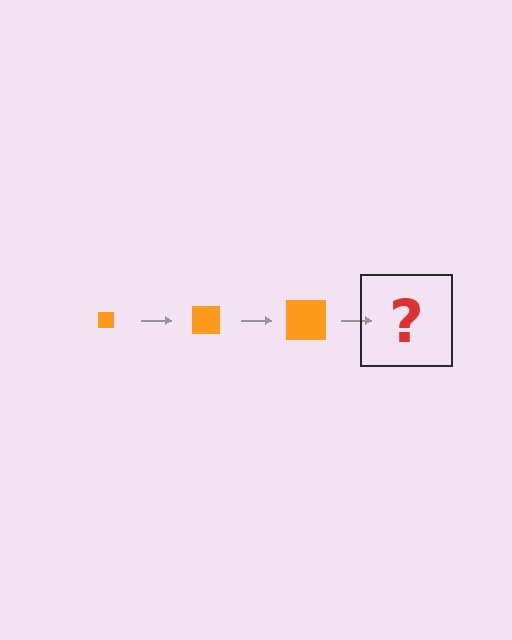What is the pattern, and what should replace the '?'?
The pattern is that the square gets progressively larger each step. The '?' should be an orange square, larger than the previous one.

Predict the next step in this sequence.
The next step is an orange square, larger than the previous one.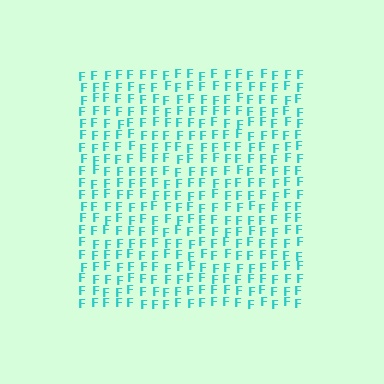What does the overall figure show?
The overall figure shows a square.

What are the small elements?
The small elements are letter F's.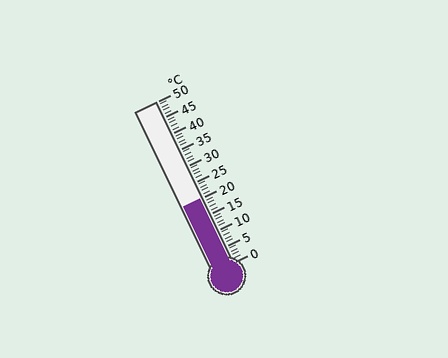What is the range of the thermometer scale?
The thermometer scale ranges from 0°C to 50°C.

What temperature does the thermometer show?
The thermometer shows approximately 20°C.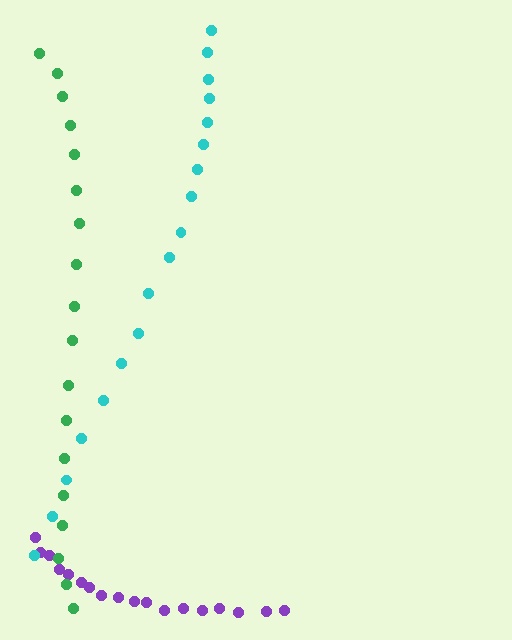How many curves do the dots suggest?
There are 3 distinct paths.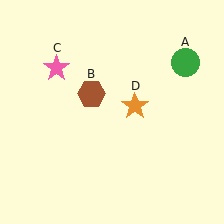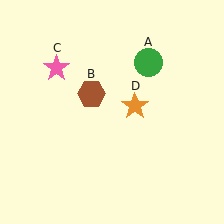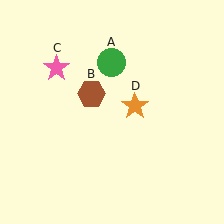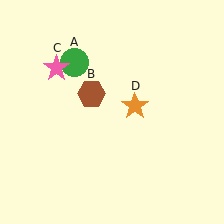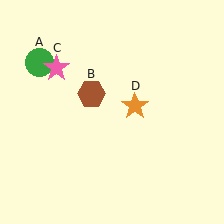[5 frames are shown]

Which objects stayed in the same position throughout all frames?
Brown hexagon (object B) and pink star (object C) and orange star (object D) remained stationary.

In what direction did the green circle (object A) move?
The green circle (object A) moved left.